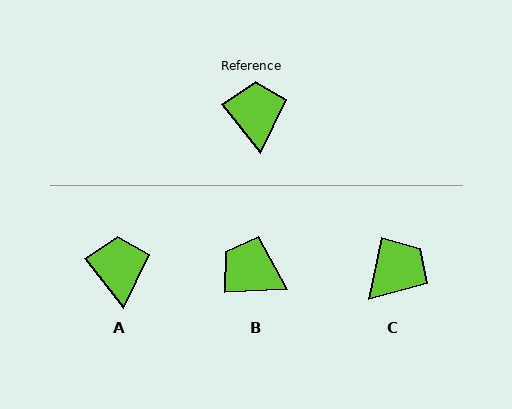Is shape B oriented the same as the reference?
No, it is off by about 54 degrees.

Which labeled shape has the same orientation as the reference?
A.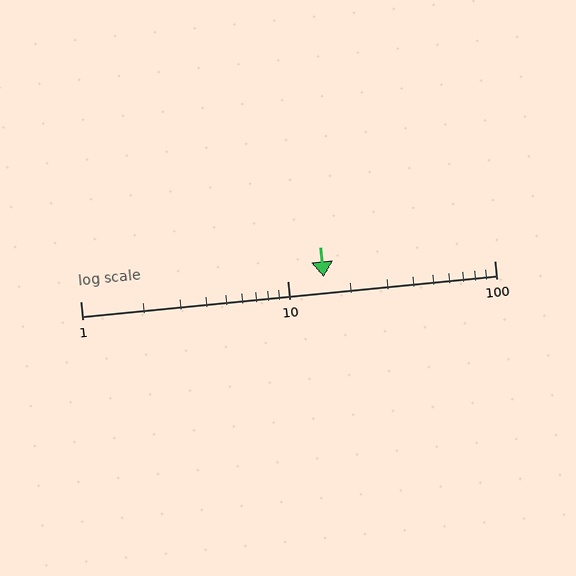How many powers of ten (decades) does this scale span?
The scale spans 2 decades, from 1 to 100.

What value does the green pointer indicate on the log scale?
The pointer indicates approximately 15.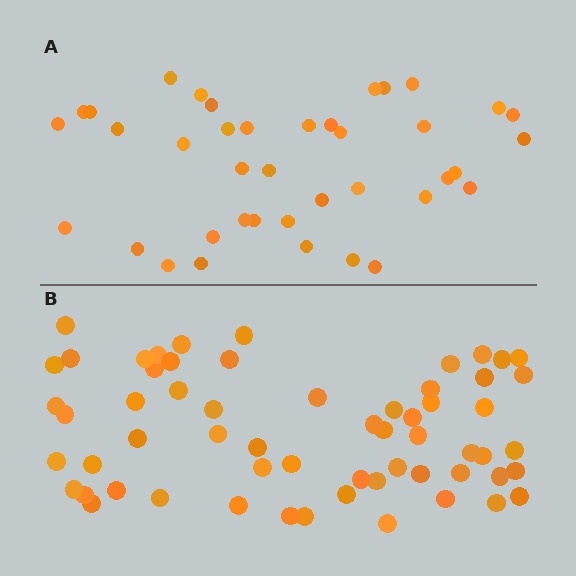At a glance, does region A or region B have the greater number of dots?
Region B (the bottom region) has more dots.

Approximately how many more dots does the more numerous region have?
Region B has approximately 20 more dots than region A.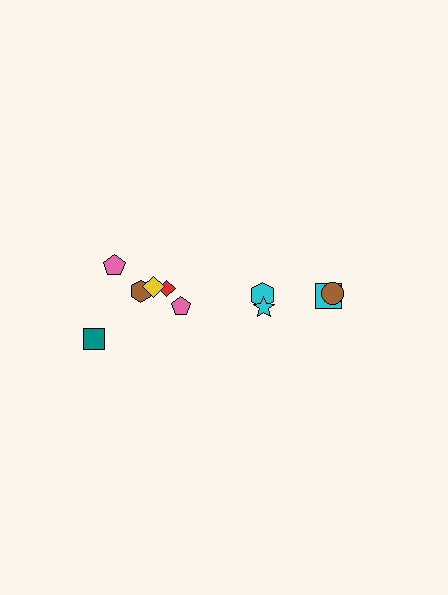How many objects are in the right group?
There are 4 objects.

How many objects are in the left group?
There are 6 objects.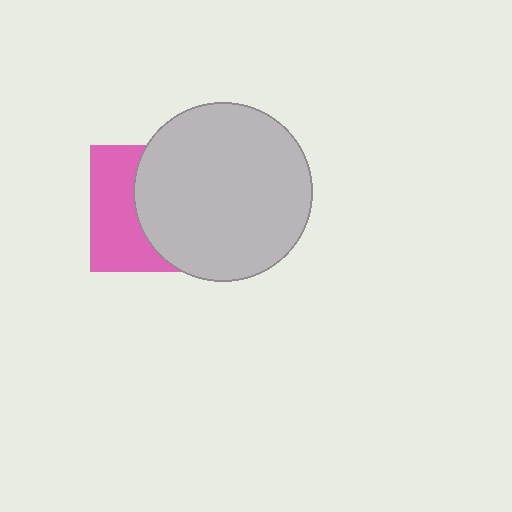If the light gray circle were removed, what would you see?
You would see the complete pink square.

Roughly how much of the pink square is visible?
A small part of it is visible (roughly 42%).